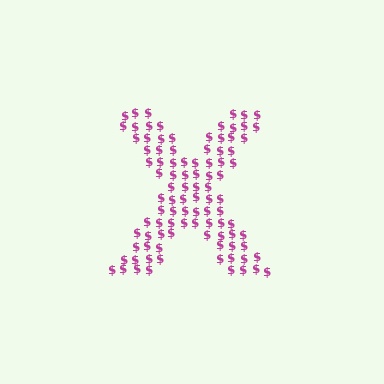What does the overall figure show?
The overall figure shows the letter X.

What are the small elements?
The small elements are dollar signs.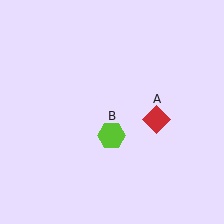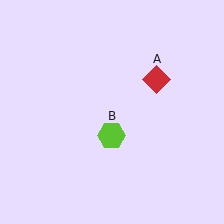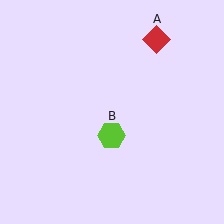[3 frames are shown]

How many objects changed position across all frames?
1 object changed position: red diamond (object A).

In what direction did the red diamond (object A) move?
The red diamond (object A) moved up.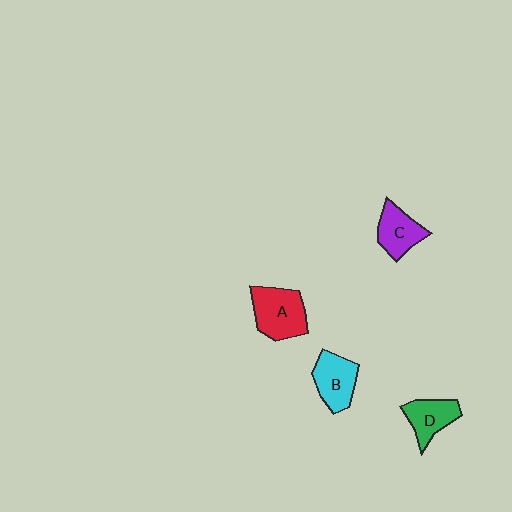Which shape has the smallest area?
Shape D (green).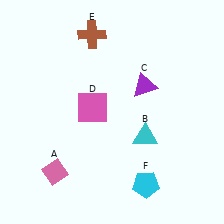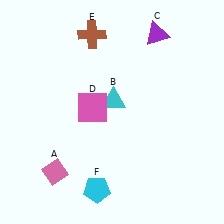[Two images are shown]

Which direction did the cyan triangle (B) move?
The cyan triangle (B) moved up.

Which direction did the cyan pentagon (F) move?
The cyan pentagon (F) moved left.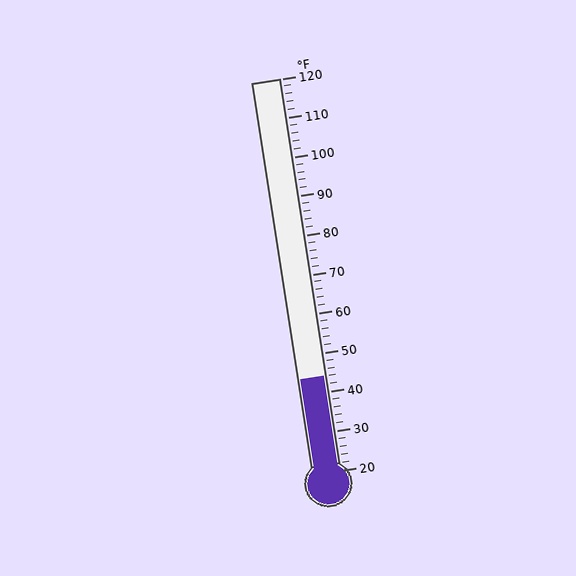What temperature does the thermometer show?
The thermometer shows approximately 44°F.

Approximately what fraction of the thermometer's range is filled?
The thermometer is filled to approximately 25% of its range.